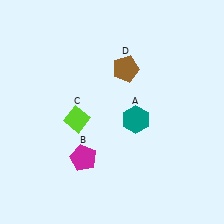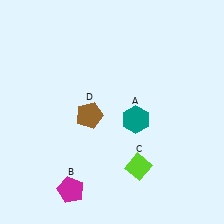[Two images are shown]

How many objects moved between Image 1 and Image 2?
3 objects moved between the two images.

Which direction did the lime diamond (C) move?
The lime diamond (C) moved right.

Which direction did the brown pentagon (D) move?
The brown pentagon (D) moved down.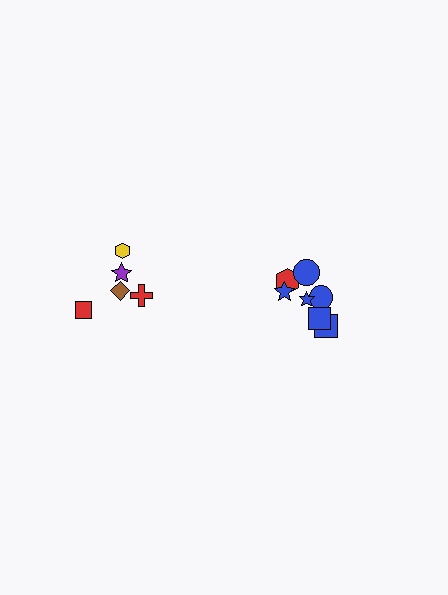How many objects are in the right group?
There are 7 objects.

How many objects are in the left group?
There are 5 objects.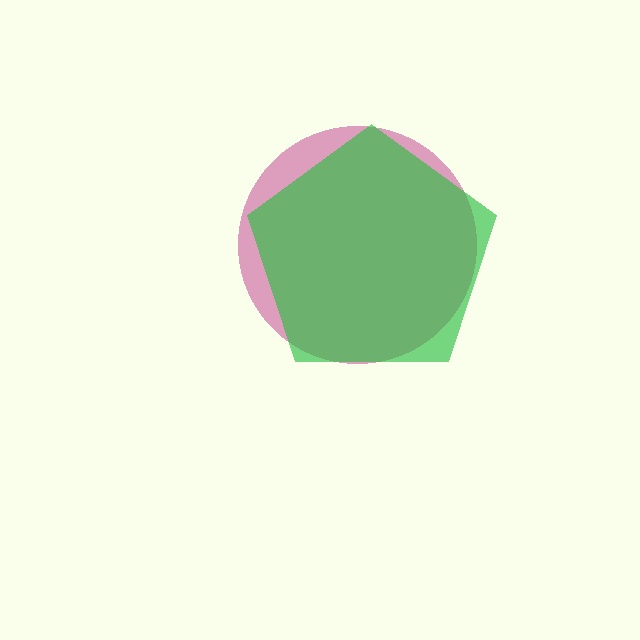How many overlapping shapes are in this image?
There are 2 overlapping shapes in the image.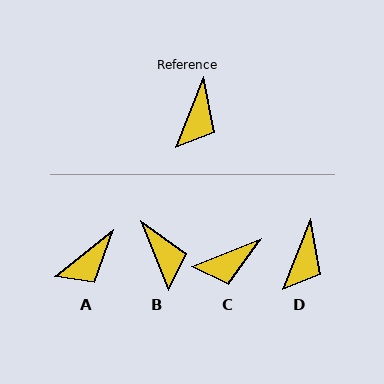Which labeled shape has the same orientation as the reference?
D.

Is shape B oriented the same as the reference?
No, it is off by about 43 degrees.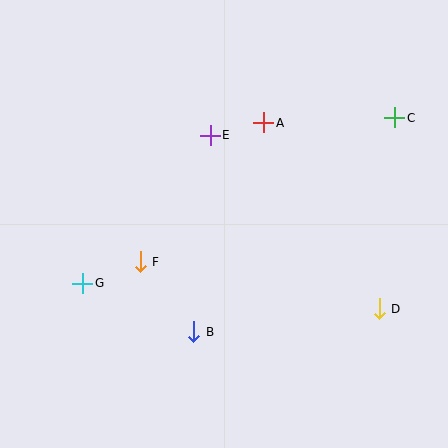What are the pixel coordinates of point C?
Point C is at (395, 118).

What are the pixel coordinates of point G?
Point G is at (83, 284).